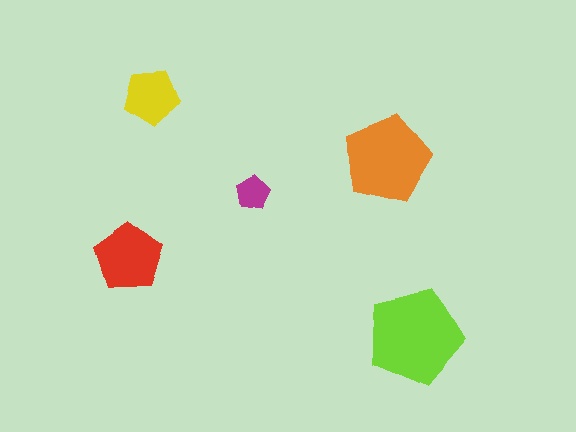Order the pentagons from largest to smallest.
the lime one, the orange one, the red one, the yellow one, the magenta one.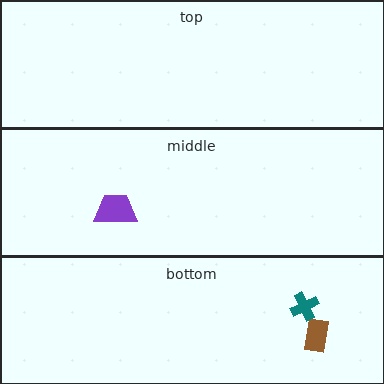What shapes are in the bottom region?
The brown rectangle, the teal cross.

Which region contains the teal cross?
The bottom region.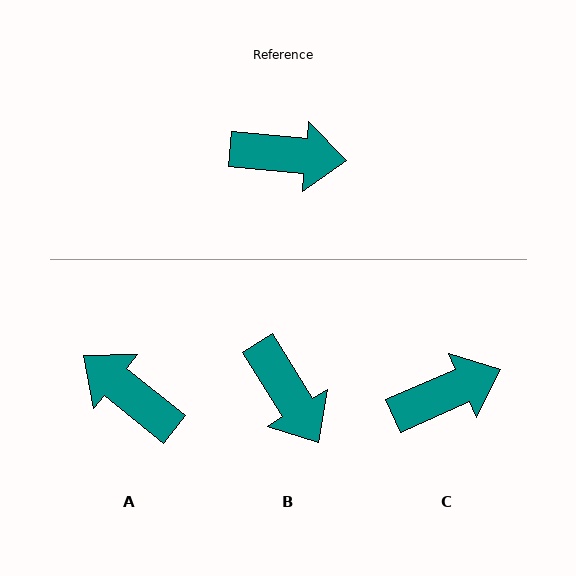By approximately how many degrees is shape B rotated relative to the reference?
Approximately 53 degrees clockwise.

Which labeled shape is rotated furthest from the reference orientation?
A, about 146 degrees away.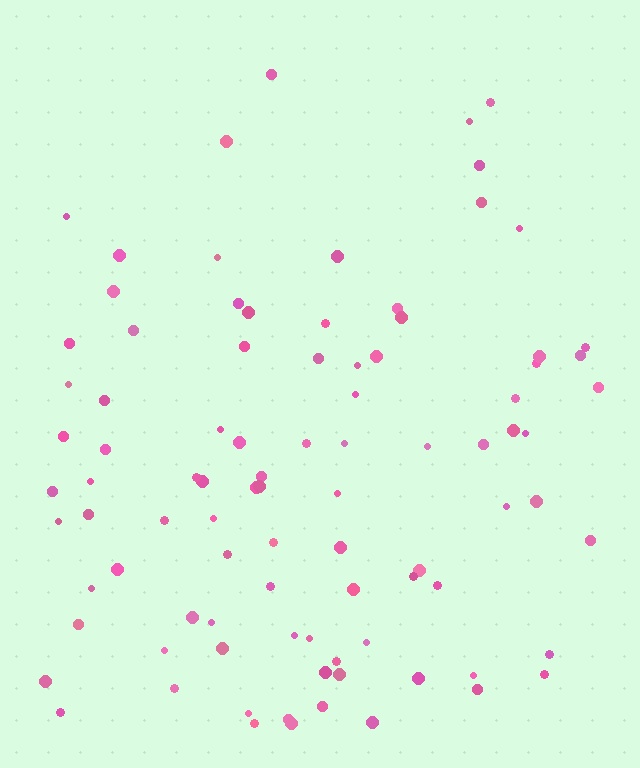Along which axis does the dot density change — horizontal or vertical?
Vertical.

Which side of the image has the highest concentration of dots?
The bottom.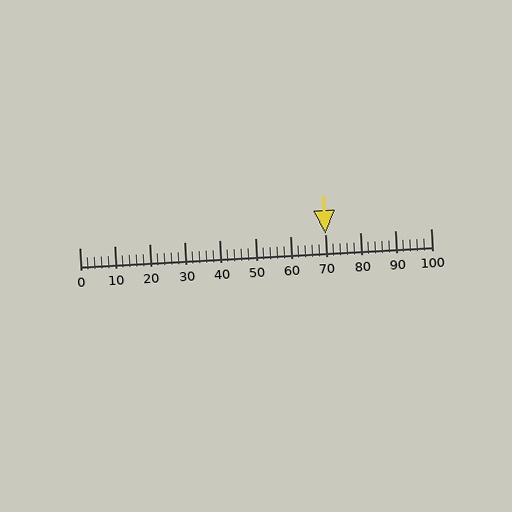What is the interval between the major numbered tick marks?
The major tick marks are spaced 10 units apart.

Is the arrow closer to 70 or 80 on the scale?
The arrow is closer to 70.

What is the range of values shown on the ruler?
The ruler shows values from 0 to 100.